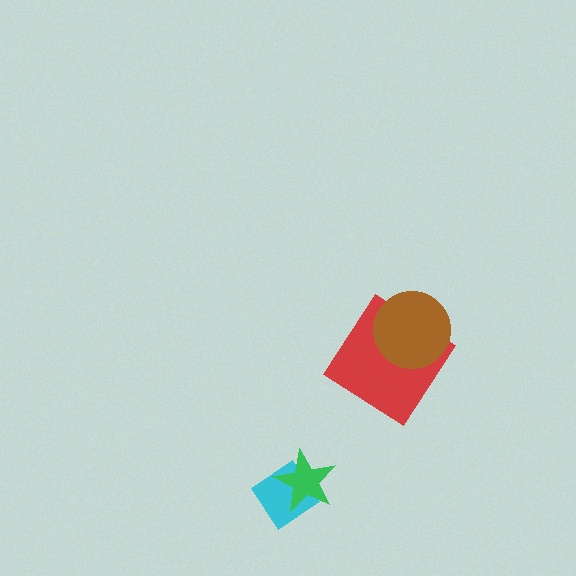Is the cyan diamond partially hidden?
Yes, it is partially covered by another shape.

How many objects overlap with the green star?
1 object overlaps with the green star.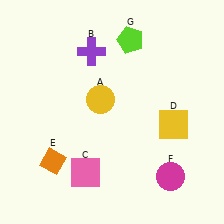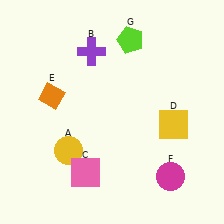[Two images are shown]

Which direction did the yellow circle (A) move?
The yellow circle (A) moved down.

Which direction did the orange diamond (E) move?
The orange diamond (E) moved up.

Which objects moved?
The objects that moved are: the yellow circle (A), the orange diamond (E).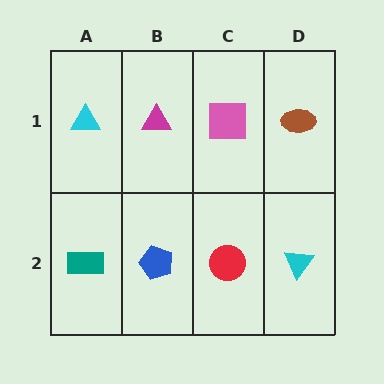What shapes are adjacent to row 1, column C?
A red circle (row 2, column C), a magenta triangle (row 1, column B), a brown ellipse (row 1, column D).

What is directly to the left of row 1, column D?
A pink square.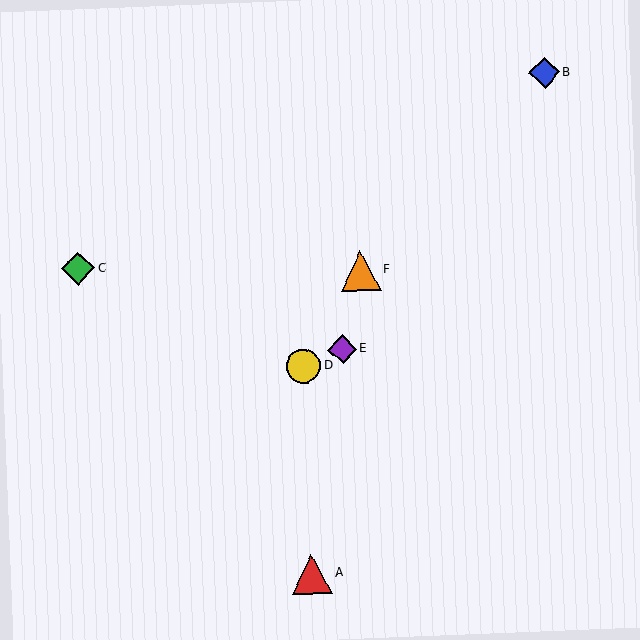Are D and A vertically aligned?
Yes, both are at x≈303.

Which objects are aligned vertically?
Objects A, D are aligned vertically.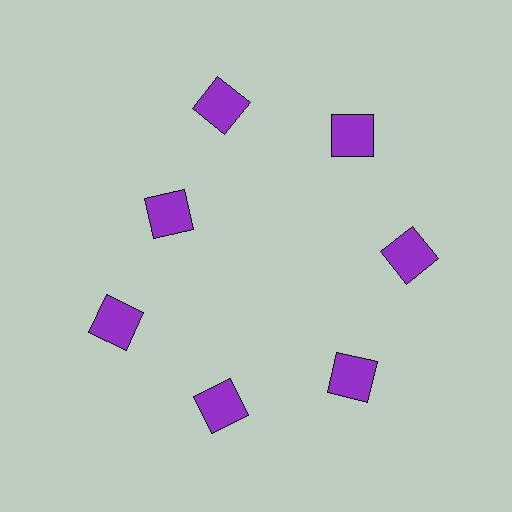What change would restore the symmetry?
The symmetry would be restored by moving it outward, back onto the ring so that all 7 squares sit at equal angles and equal distance from the center.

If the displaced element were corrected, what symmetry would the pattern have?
It would have 7-fold rotational symmetry — the pattern would map onto itself every 51 degrees.